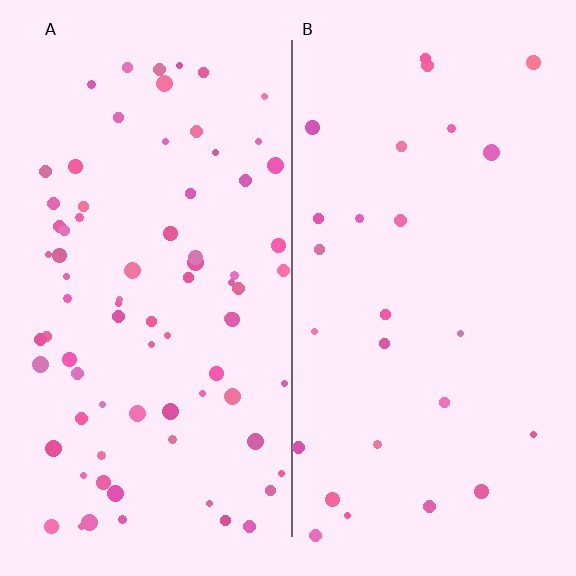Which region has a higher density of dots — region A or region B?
A (the left).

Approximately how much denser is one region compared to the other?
Approximately 2.9× — region A over region B.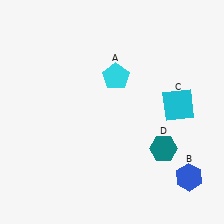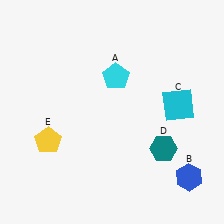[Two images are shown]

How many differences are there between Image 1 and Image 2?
There is 1 difference between the two images.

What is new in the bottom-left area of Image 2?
A yellow pentagon (E) was added in the bottom-left area of Image 2.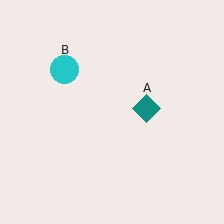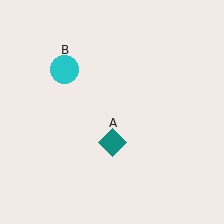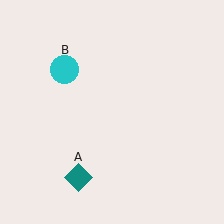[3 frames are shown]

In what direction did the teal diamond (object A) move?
The teal diamond (object A) moved down and to the left.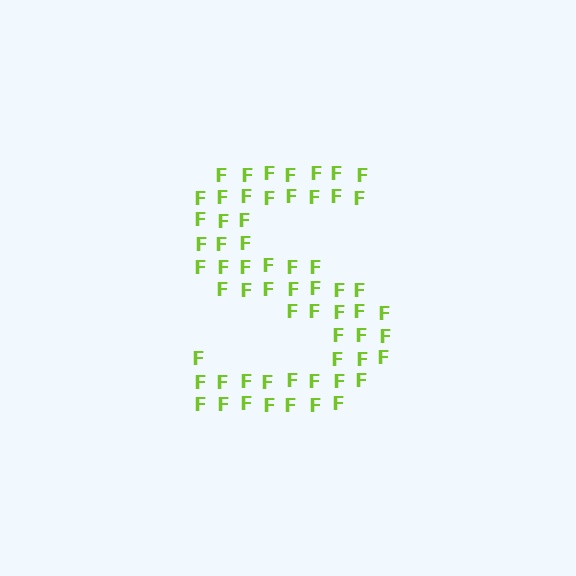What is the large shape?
The large shape is the letter S.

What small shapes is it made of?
It is made of small letter F's.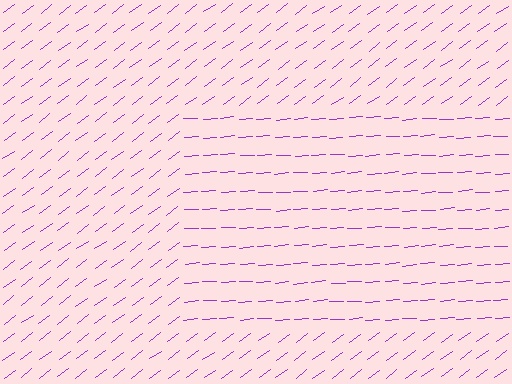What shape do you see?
I see a rectangle.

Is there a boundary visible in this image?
Yes, there is a texture boundary formed by a change in line orientation.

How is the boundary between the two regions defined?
The boundary is defined purely by a change in line orientation (approximately 32 degrees difference). All lines are the same color and thickness.